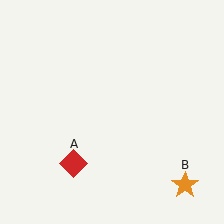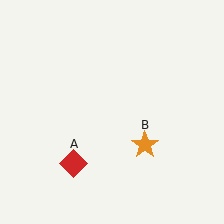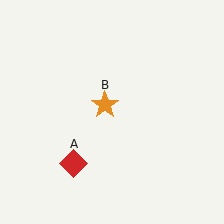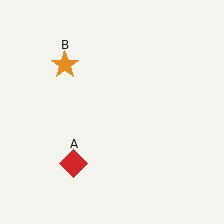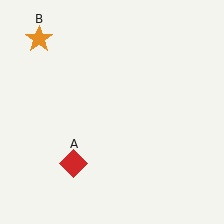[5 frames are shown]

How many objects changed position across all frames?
1 object changed position: orange star (object B).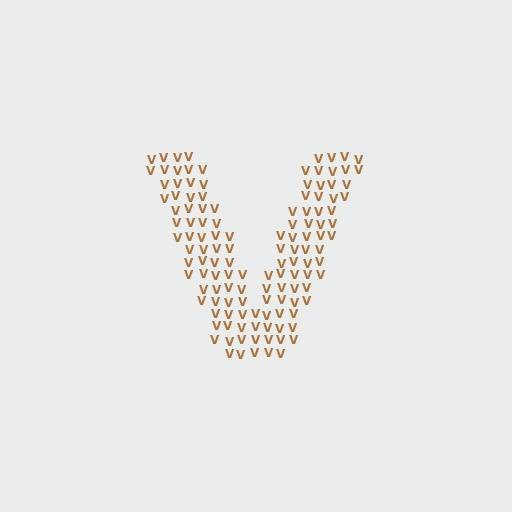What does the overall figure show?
The overall figure shows the letter V.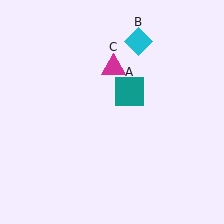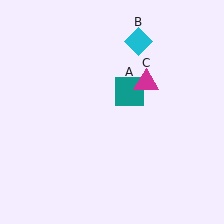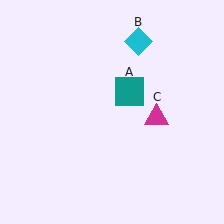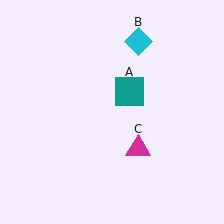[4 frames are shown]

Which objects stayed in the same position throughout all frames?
Teal square (object A) and cyan diamond (object B) remained stationary.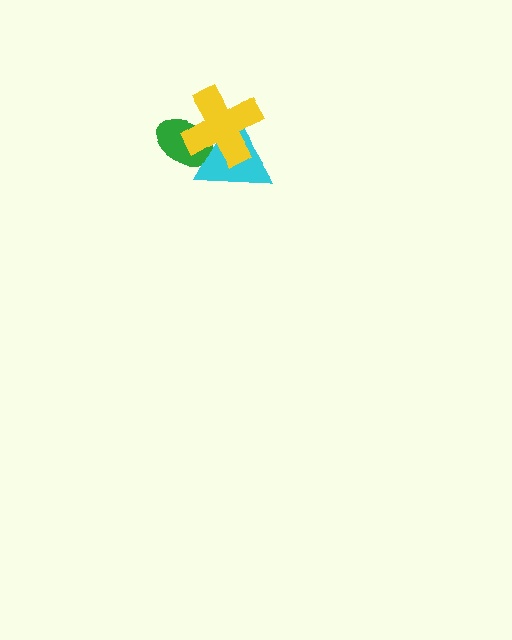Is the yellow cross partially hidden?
No, no other shape covers it.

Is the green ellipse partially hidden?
Yes, it is partially covered by another shape.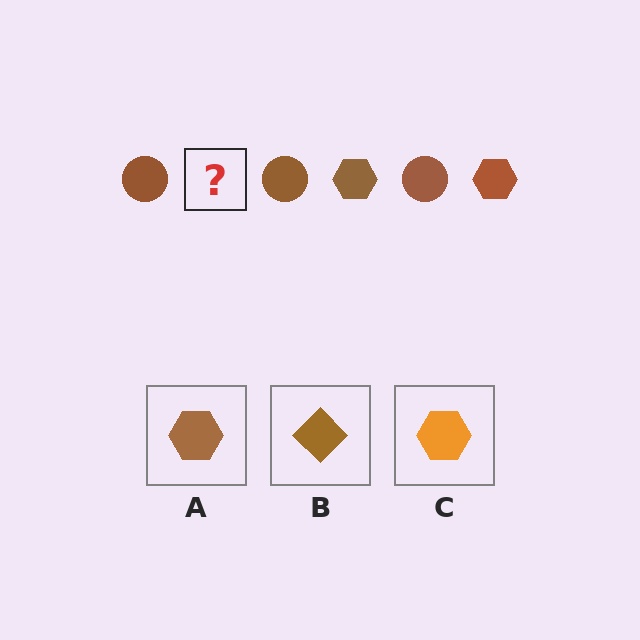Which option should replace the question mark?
Option A.